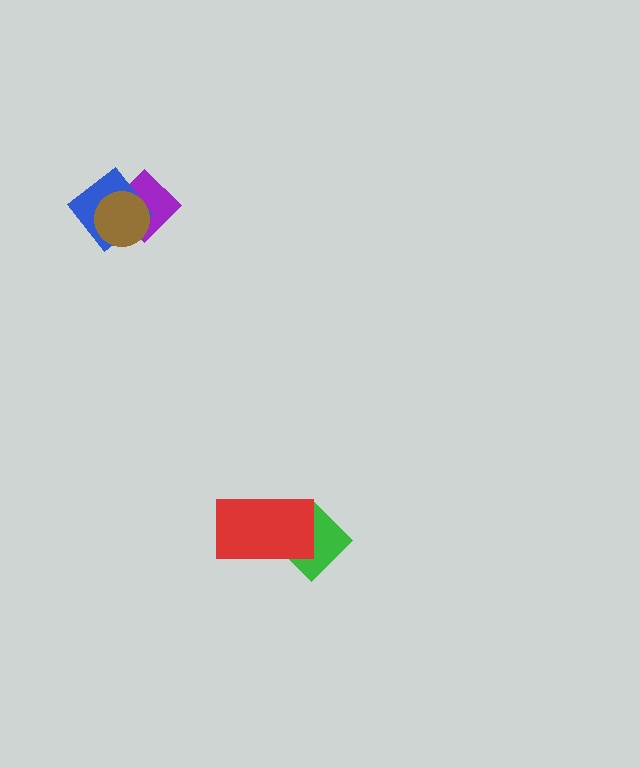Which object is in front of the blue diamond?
The brown circle is in front of the blue diamond.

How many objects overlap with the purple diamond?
2 objects overlap with the purple diamond.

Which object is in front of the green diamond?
The red rectangle is in front of the green diamond.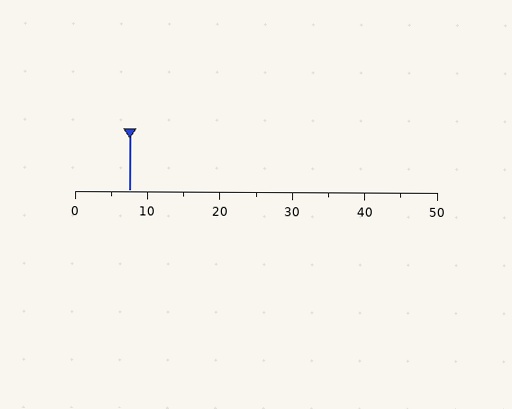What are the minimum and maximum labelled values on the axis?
The axis runs from 0 to 50.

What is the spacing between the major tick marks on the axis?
The major ticks are spaced 10 apart.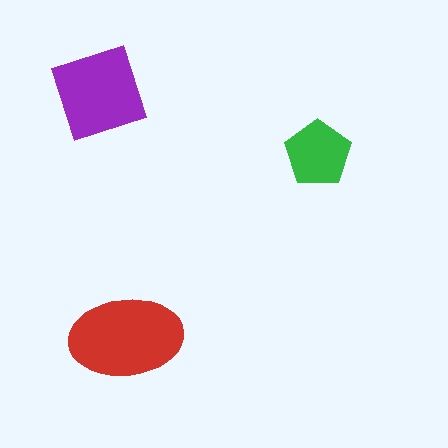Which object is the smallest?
The green pentagon.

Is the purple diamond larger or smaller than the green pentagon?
Larger.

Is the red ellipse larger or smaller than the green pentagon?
Larger.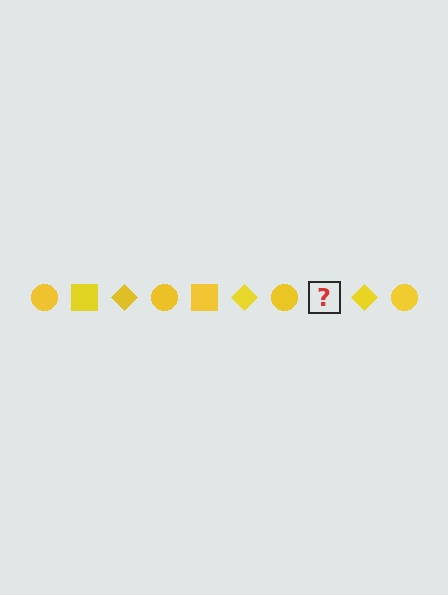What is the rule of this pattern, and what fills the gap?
The rule is that the pattern cycles through circle, square, diamond shapes in yellow. The gap should be filled with a yellow square.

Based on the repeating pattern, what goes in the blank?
The blank should be a yellow square.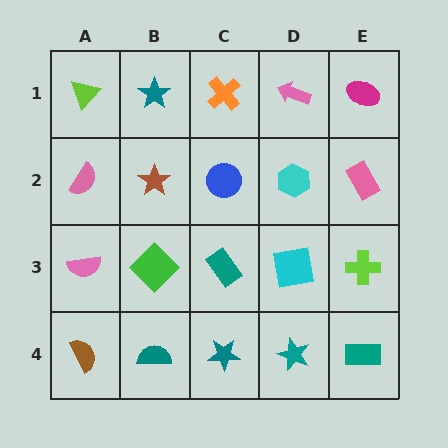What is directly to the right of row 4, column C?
A teal star.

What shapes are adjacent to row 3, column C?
A blue circle (row 2, column C), a teal star (row 4, column C), a green diamond (row 3, column B), a cyan square (row 3, column D).